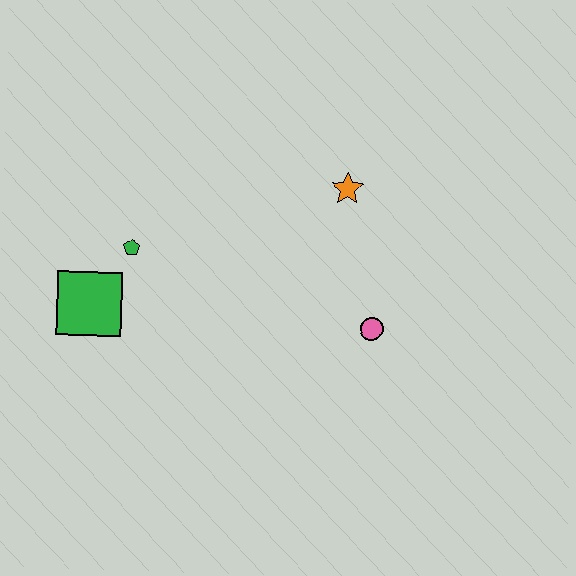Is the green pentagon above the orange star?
No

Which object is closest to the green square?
The green pentagon is closest to the green square.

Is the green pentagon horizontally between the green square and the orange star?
Yes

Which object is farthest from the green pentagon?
The pink circle is farthest from the green pentagon.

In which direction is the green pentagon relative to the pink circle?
The green pentagon is to the left of the pink circle.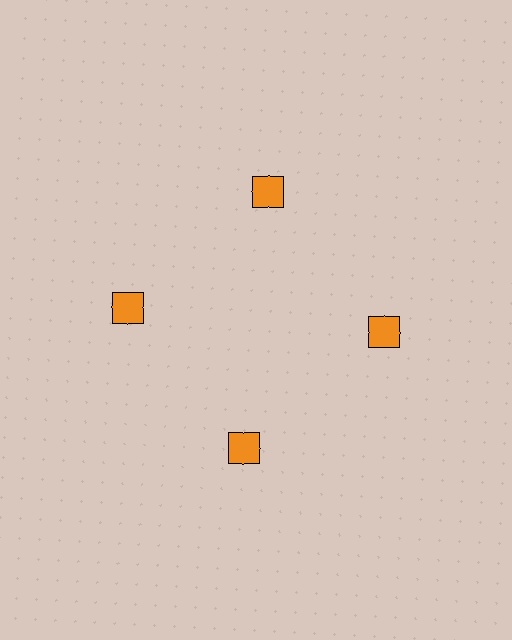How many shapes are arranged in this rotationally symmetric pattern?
There are 4 shapes, arranged in 4 groups of 1.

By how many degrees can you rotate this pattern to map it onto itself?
The pattern maps onto itself every 90 degrees of rotation.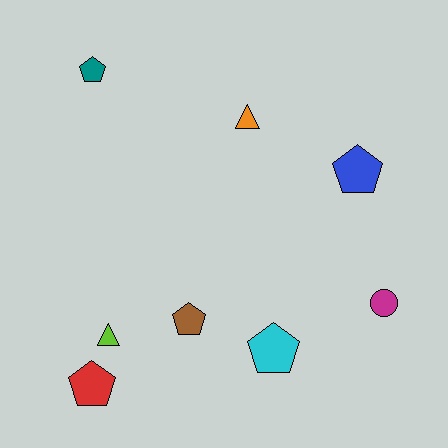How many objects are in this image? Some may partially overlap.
There are 8 objects.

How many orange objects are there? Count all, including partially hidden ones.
There is 1 orange object.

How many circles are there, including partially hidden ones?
There is 1 circle.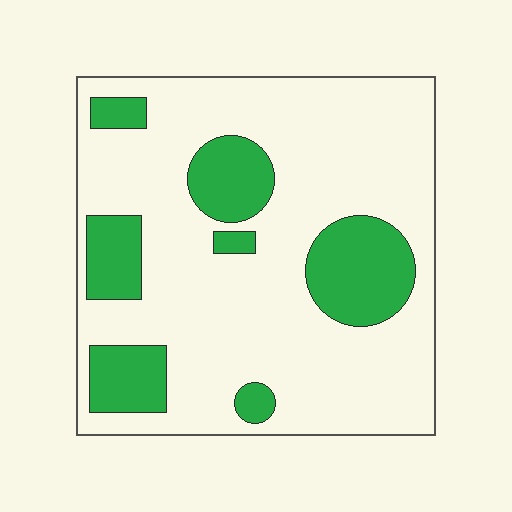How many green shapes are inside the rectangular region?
7.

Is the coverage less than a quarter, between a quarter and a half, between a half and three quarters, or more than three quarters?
Less than a quarter.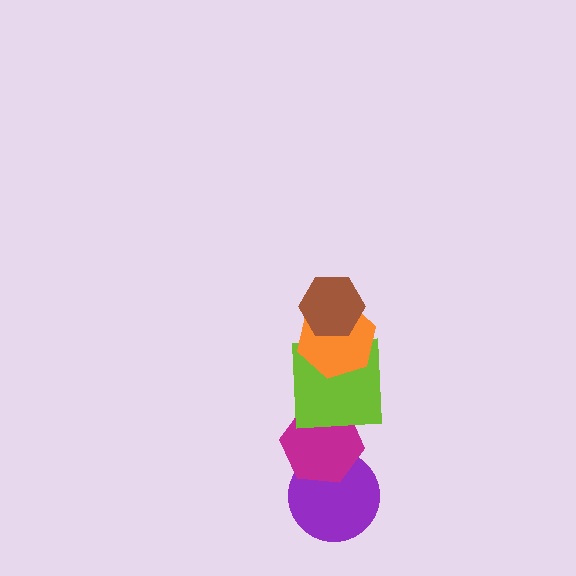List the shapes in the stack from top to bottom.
From top to bottom: the brown hexagon, the orange hexagon, the lime square, the magenta hexagon, the purple circle.